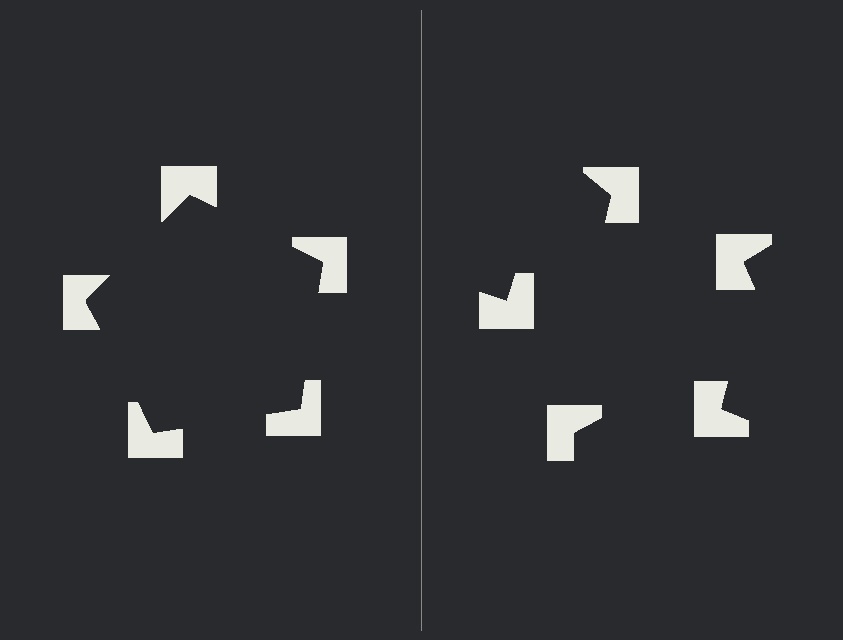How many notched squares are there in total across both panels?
10 — 5 on each side.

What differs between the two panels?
The notched squares are positioned identically on both sides; only the wedge orientations differ. On the left they align to a pentagon; on the right they are misaligned.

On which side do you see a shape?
An illusory pentagon appears on the left side. On the right side the wedge cuts are rotated, so no coherent shape forms.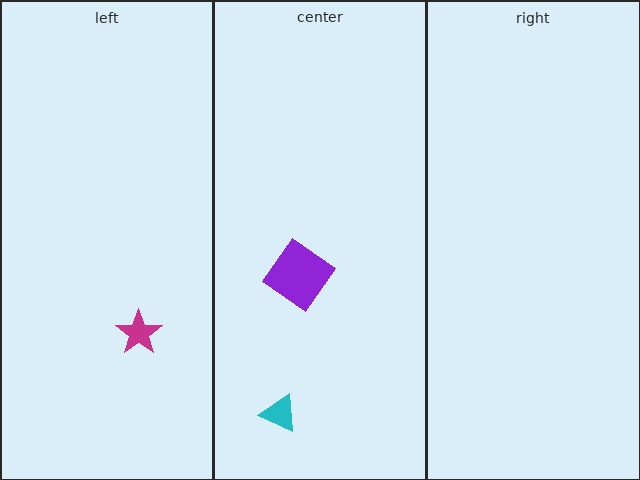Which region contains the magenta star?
The left region.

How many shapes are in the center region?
2.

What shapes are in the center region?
The cyan triangle, the purple diamond.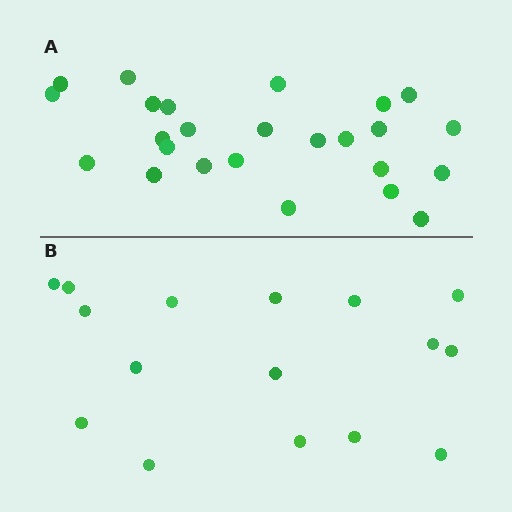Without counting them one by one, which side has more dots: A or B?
Region A (the top region) has more dots.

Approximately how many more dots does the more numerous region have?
Region A has roughly 8 or so more dots than region B.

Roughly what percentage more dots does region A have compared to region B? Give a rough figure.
About 55% more.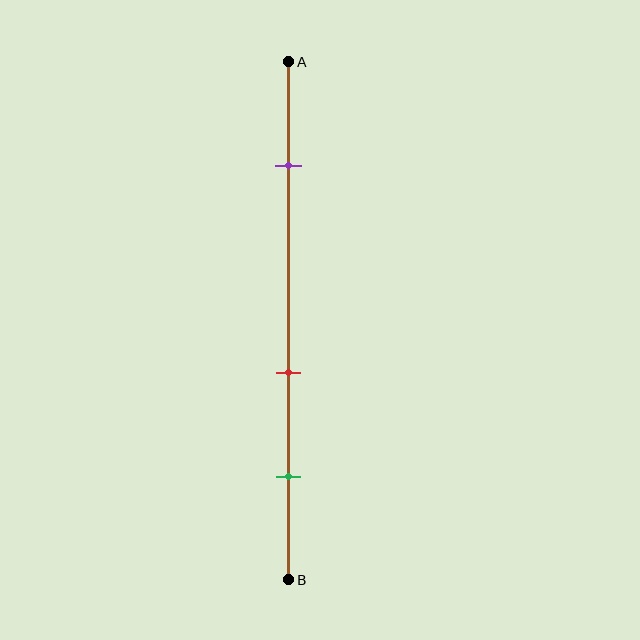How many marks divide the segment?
There are 3 marks dividing the segment.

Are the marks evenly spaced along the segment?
No, the marks are not evenly spaced.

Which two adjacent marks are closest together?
The red and green marks are the closest adjacent pair.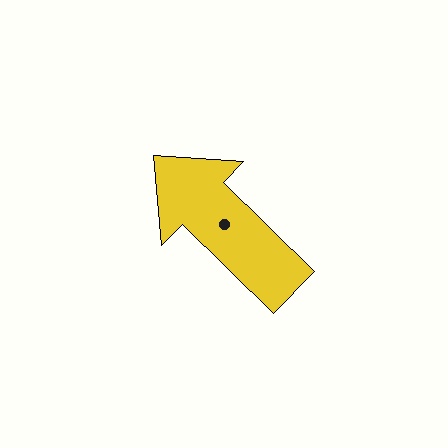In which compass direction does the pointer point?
Northwest.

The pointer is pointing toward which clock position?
Roughly 10 o'clock.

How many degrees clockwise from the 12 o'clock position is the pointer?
Approximately 314 degrees.